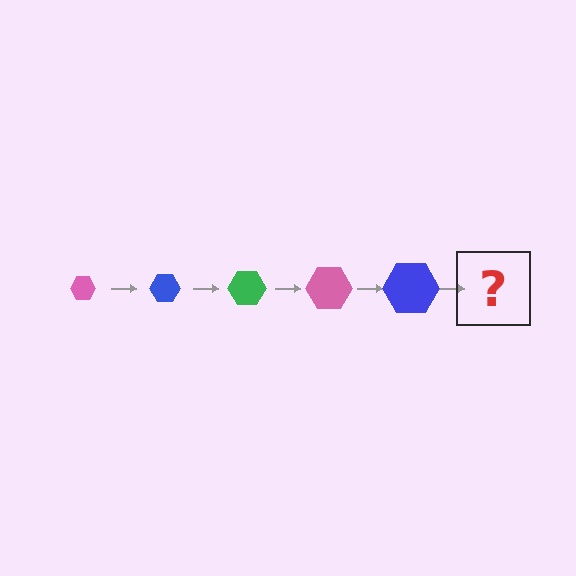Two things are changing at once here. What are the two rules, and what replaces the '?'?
The two rules are that the hexagon grows larger each step and the color cycles through pink, blue, and green. The '?' should be a green hexagon, larger than the previous one.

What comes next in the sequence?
The next element should be a green hexagon, larger than the previous one.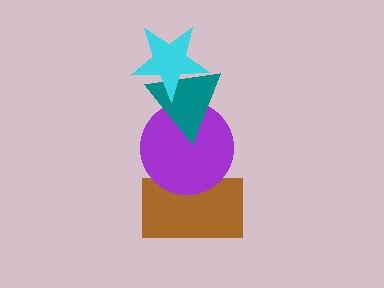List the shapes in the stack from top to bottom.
From top to bottom: the cyan star, the teal triangle, the purple circle, the brown rectangle.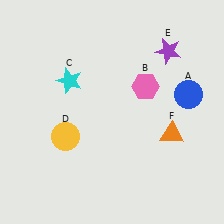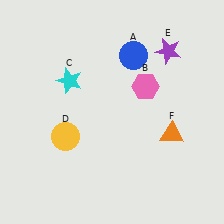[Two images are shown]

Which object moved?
The blue circle (A) moved left.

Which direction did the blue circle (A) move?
The blue circle (A) moved left.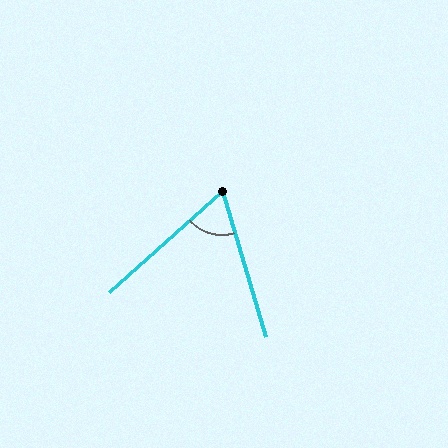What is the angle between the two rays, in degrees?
Approximately 65 degrees.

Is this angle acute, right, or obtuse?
It is acute.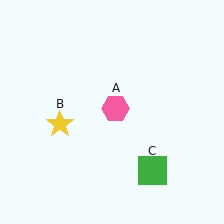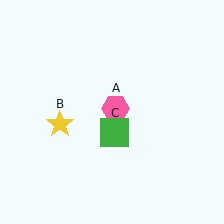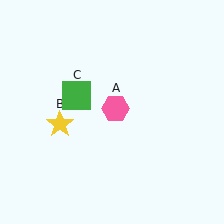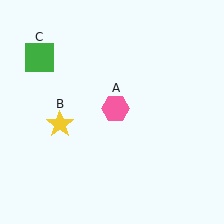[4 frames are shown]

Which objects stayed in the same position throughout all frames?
Pink hexagon (object A) and yellow star (object B) remained stationary.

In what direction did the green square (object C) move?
The green square (object C) moved up and to the left.